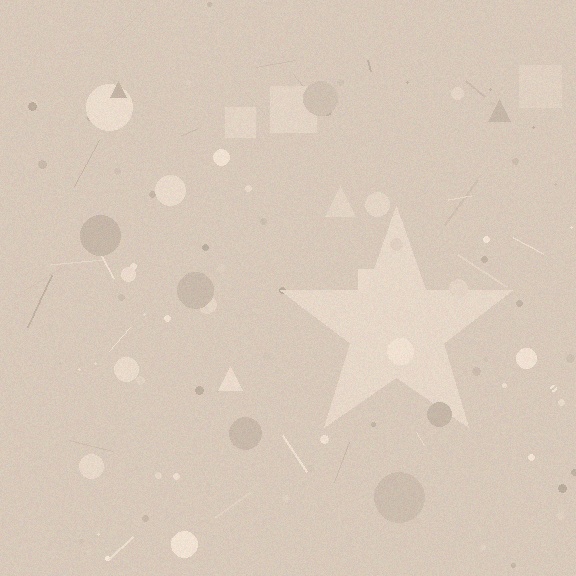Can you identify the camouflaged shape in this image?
The camouflaged shape is a star.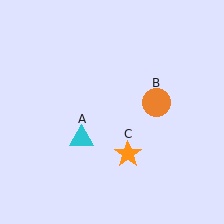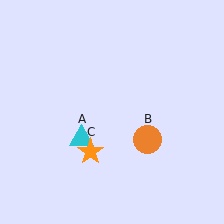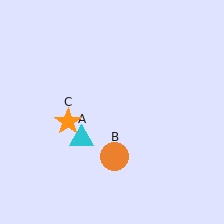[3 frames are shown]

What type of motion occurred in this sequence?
The orange circle (object B), orange star (object C) rotated clockwise around the center of the scene.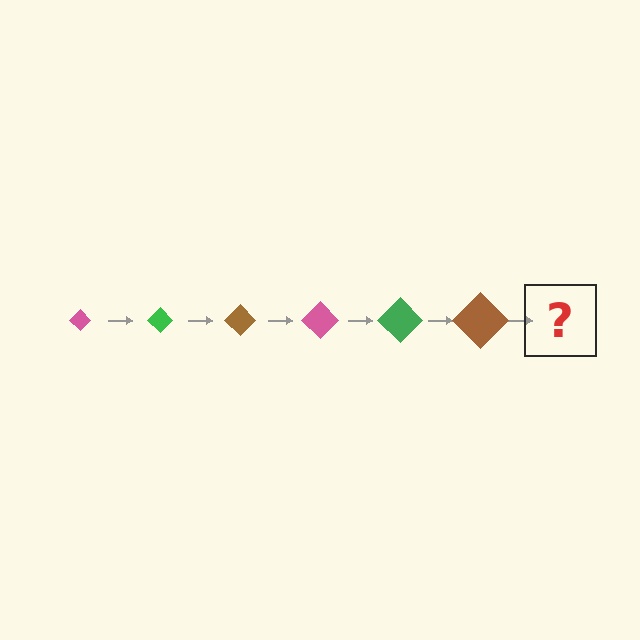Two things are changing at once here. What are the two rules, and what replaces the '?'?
The two rules are that the diamond grows larger each step and the color cycles through pink, green, and brown. The '?' should be a pink diamond, larger than the previous one.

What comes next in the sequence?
The next element should be a pink diamond, larger than the previous one.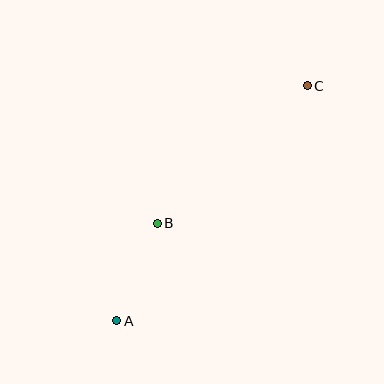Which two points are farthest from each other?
Points A and C are farthest from each other.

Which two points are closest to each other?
Points A and B are closest to each other.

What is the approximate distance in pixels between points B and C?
The distance between B and C is approximately 203 pixels.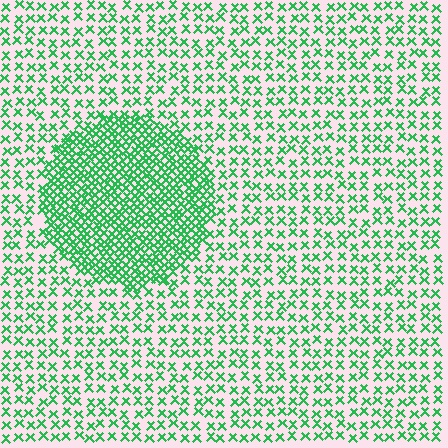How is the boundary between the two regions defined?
The boundary is defined by a change in element density (approximately 2.4x ratio). All elements are the same color, size, and shape.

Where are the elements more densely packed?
The elements are more densely packed inside the circle boundary.